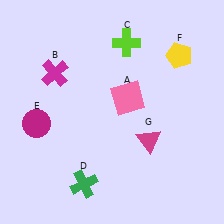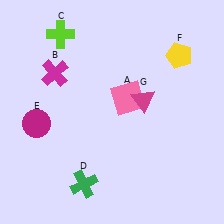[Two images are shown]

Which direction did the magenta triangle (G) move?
The magenta triangle (G) moved up.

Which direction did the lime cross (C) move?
The lime cross (C) moved left.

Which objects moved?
The objects that moved are: the lime cross (C), the magenta triangle (G).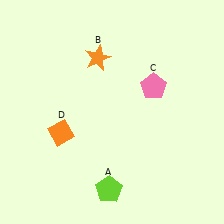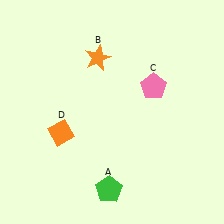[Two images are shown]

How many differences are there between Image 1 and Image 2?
There is 1 difference between the two images.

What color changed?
The pentagon (A) changed from lime in Image 1 to green in Image 2.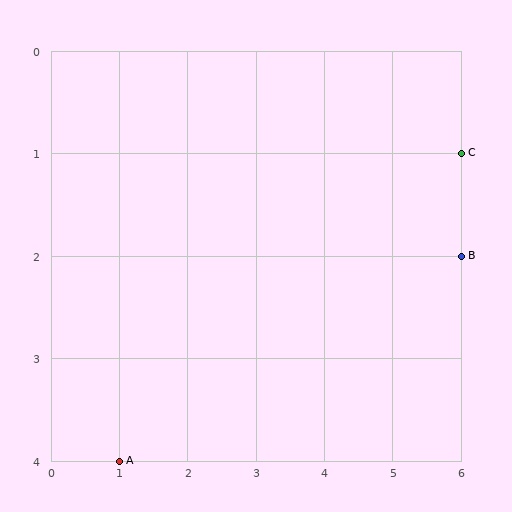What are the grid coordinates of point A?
Point A is at grid coordinates (1, 4).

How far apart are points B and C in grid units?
Points B and C are 1 row apart.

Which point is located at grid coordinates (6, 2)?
Point B is at (6, 2).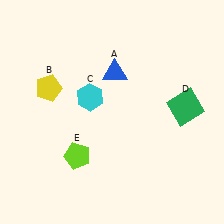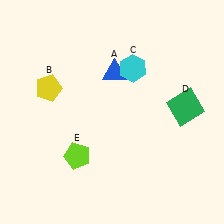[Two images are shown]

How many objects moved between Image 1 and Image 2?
1 object moved between the two images.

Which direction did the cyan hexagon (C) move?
The cyan hexagon (C) moved right.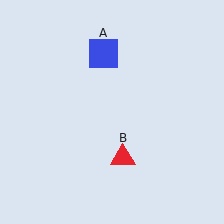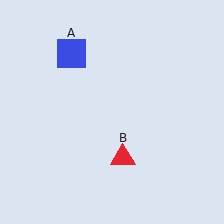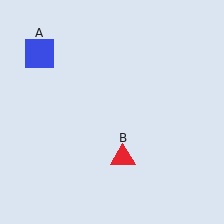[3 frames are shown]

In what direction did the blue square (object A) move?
The blue square (object A) moved left.